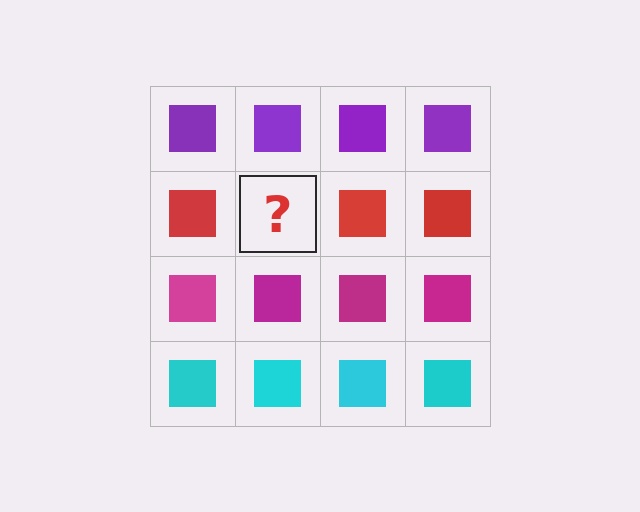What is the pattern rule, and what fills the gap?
The rule is that each row has a consistent color. The gap should be filled with a red square.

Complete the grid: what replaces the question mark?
The question mark should be replaced with a red square.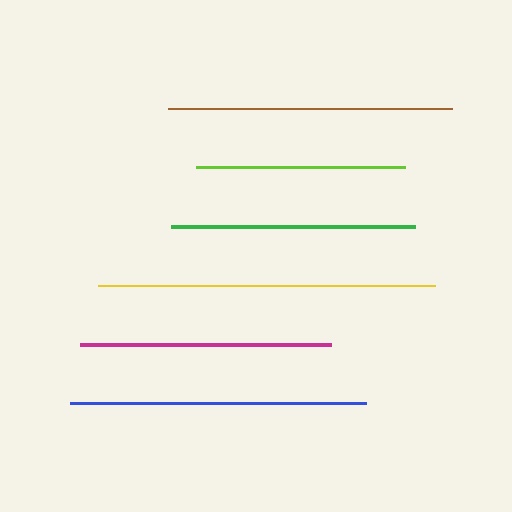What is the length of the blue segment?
The blue segment is approximately 296 pixels long.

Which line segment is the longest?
The yellow line is the longest at approximately 337 pixels.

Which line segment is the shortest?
The lime line is the shortest at approximately 209 pixels.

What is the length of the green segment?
The green segment is approximately 243 pixels long.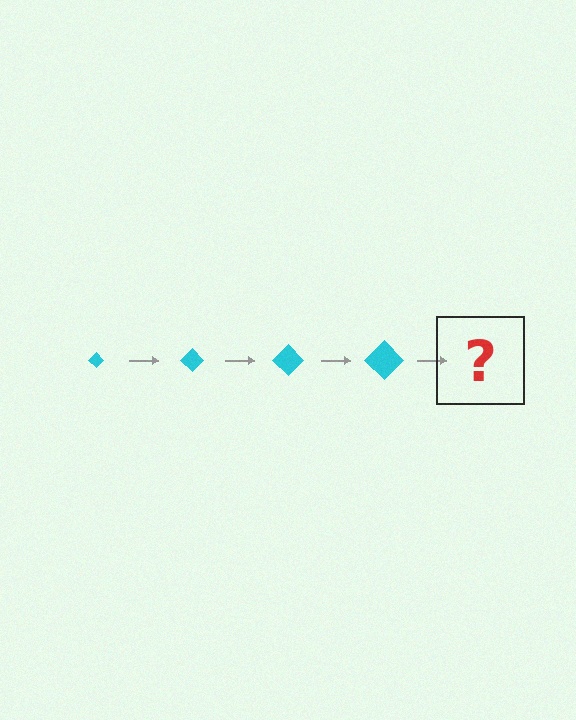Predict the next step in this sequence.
The next step is a cyan diamond, larger than the previous one.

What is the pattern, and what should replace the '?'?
The pattern is that the diamond gets progressively larger each step. The '?' should be a cyan diamond, larger than the previous one.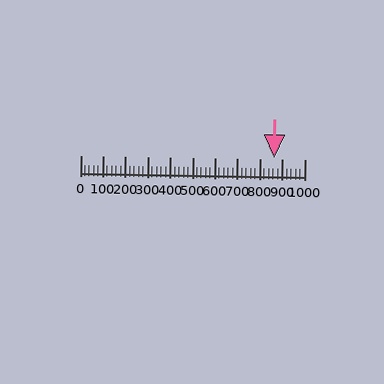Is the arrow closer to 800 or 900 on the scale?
The arrow is closer to 900.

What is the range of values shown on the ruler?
The ruler shows values from 0 to 1000.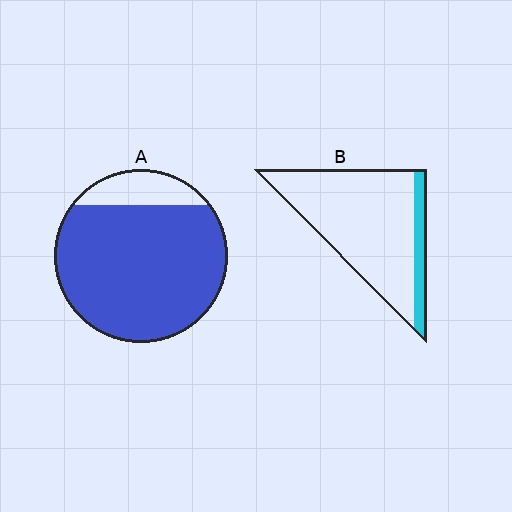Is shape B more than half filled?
No.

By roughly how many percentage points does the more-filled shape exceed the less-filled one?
By roughly 70 percentage points (A over B).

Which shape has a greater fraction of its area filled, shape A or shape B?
Shape A.